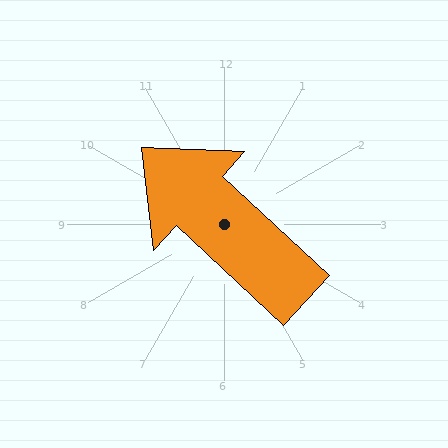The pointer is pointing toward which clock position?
Roughly 10 o'clock.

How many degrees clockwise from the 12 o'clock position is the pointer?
Approximately 313 degrees.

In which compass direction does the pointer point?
Northwest.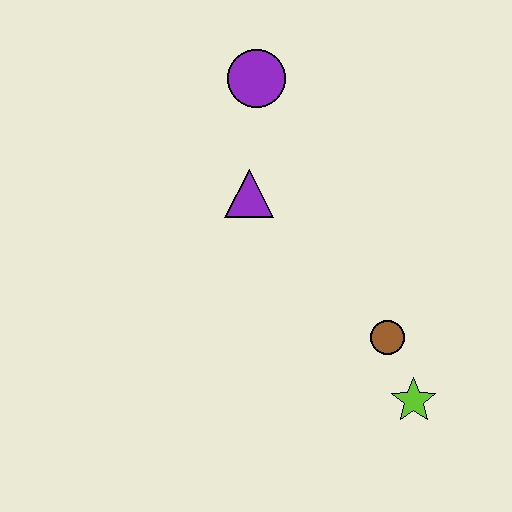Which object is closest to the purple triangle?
The purple circle is closest to the purple triangle.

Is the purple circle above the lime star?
Yes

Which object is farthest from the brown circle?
The purple circle is farthest from the brown circle.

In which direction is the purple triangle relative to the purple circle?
The purple triangle is below the purple circle.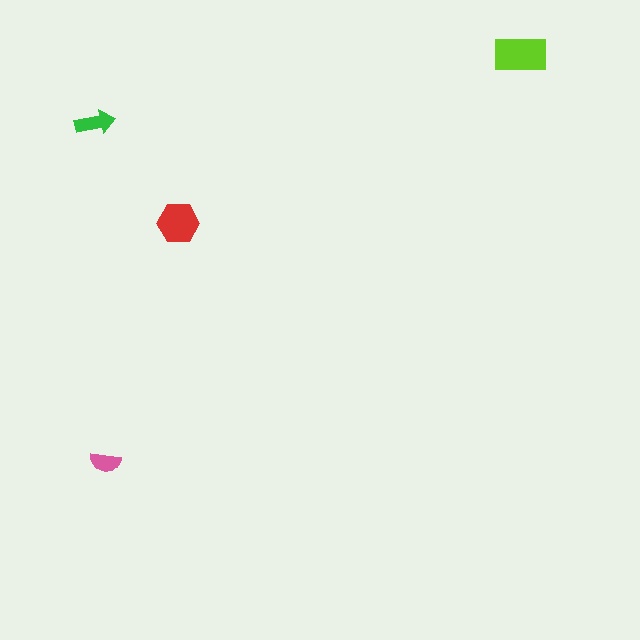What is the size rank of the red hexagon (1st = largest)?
2nd.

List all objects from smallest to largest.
The pink semicircle, the green arrow, the red hexagon, the lime rectangle.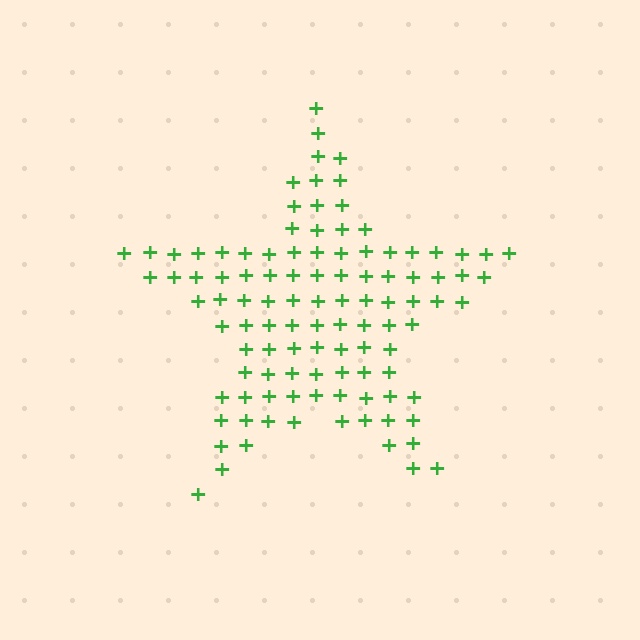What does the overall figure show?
The overall figure shows a star.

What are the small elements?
The small elements are plus signs.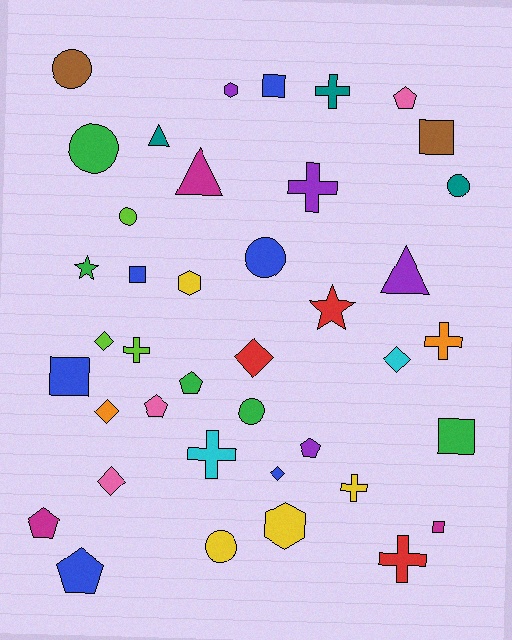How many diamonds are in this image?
There are 6 diamonds.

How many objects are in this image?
There are 40 objects.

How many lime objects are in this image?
There are 3 lime objects.